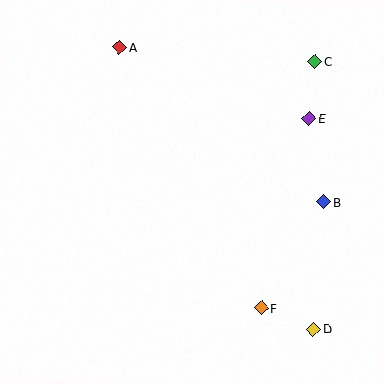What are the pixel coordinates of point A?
Point A is at (119, 47).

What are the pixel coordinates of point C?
Point C is at (315, 62).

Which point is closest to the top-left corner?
Point A is closest to the top-left corner.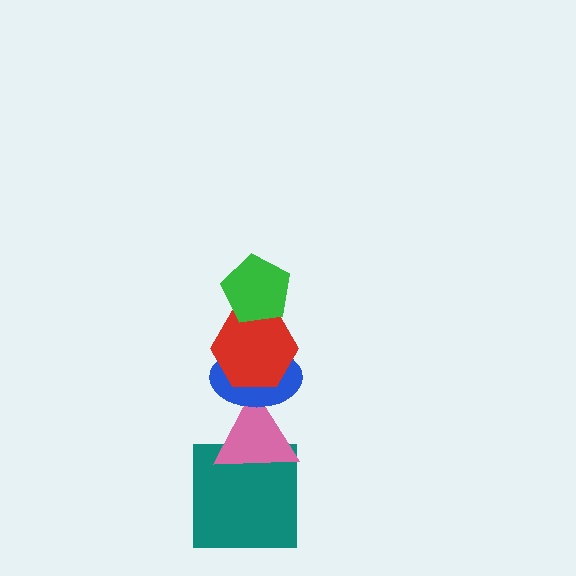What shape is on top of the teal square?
The pink triangle is on top of the teal square.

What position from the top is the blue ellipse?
The blue ellipse is 3rd from the top.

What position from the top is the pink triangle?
The pink triangle is 4th from the top.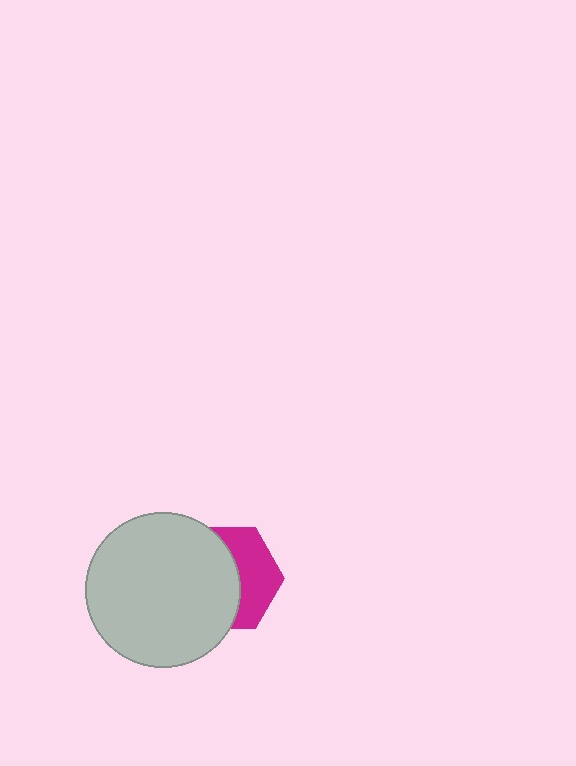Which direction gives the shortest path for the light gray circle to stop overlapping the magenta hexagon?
Moving left gives the shortest separation.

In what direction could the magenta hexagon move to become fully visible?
The magenta hexagon could move right. That would shift it out from behind the light gray circle entirely.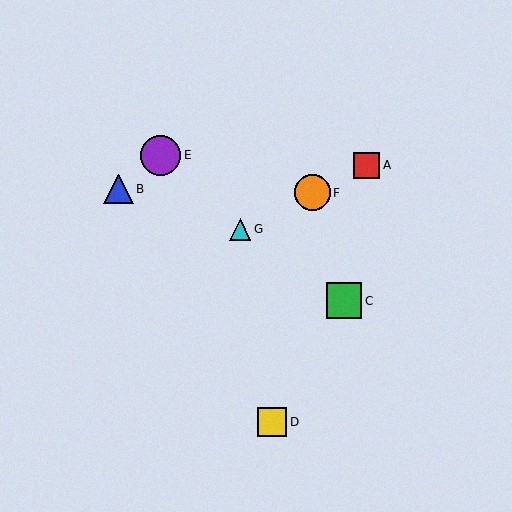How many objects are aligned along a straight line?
3 objects (A, F, G) are aligned along a straight line.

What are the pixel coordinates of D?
Object D is at (272, 422).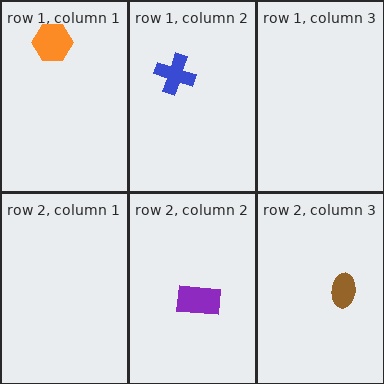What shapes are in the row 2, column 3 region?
The brown ellipse.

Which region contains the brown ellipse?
The row 2, column 3 region.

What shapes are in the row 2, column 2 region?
The purple rectangle.